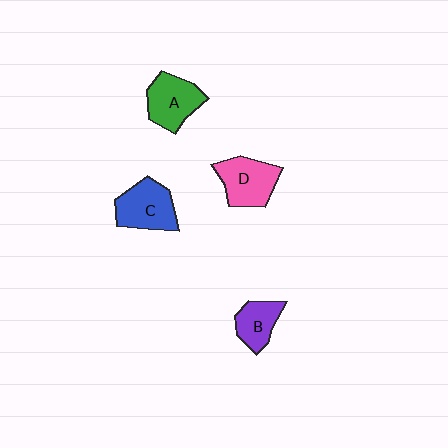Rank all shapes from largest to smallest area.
From largest to smallest: C (blue), D (pink), A (green), B (purple).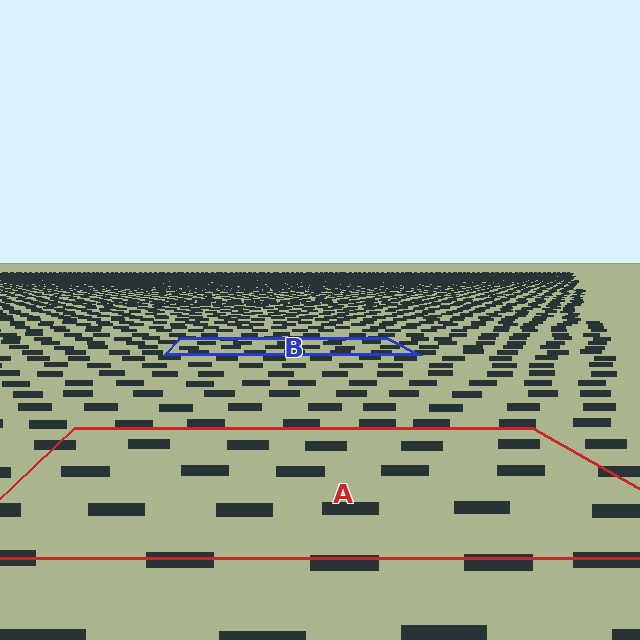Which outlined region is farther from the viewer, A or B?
Region B is farther from the viewer — the texture elements inside it appear smaller and more densely packed.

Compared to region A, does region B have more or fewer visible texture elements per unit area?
Region B has more texture elements per unit area — they are packed more densely because it is farther away.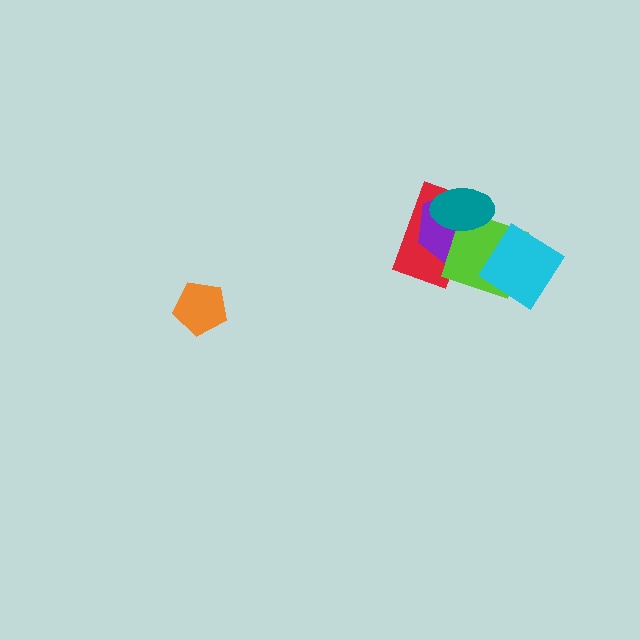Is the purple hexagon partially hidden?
Yes, it is partially covered by another shape.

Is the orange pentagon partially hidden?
No, no other shape covers it.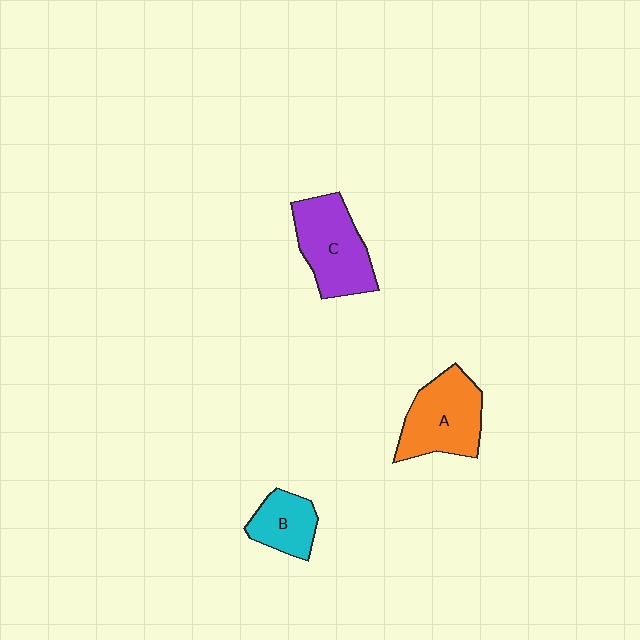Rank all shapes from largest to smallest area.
From largest to smallest: C (purple), A (orange), B (cyan).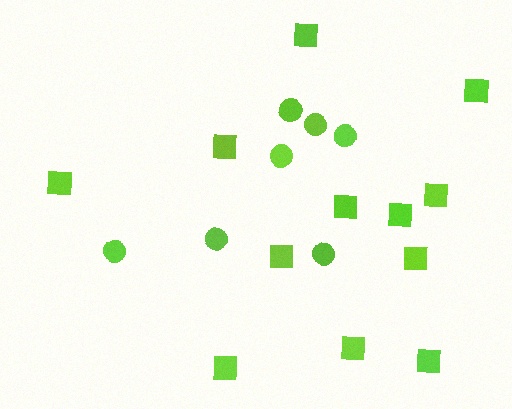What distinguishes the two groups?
There are 2 groups: one group of circles (7) and one group of squares (12).